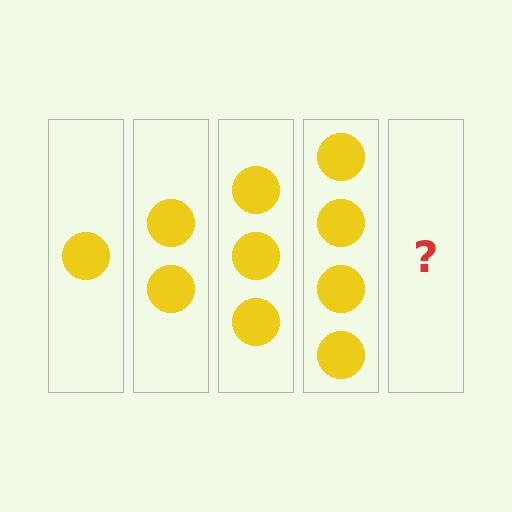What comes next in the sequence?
The next element should be 5 circles.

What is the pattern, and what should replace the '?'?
The pattern is that each step adds one more circle. The '?' should be 5 circles.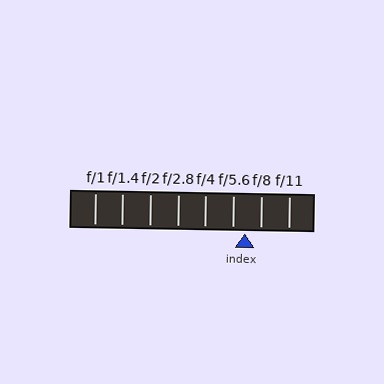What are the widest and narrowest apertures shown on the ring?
The widest aperture shown is f/1 and the narrowest is f/11.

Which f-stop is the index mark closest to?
The index mark is closest to f/5.6.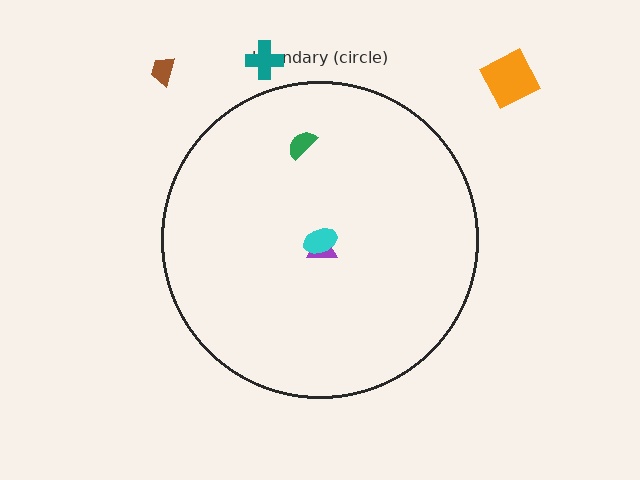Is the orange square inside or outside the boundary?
Outside.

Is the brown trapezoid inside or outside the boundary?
Outside.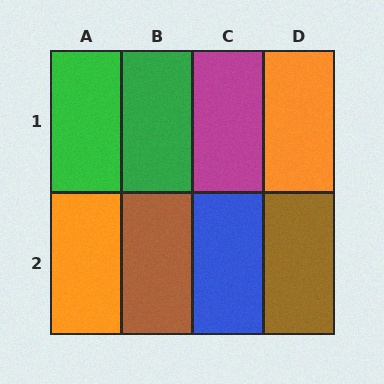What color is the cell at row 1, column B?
Green.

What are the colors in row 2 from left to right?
Orange, brown, blue, brown.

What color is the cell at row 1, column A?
Green.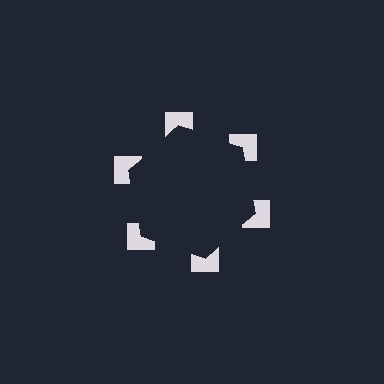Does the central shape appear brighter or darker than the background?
It typically appears slightly darker than the background, even though no actual brightness change is drawn.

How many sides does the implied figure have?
6 sides.